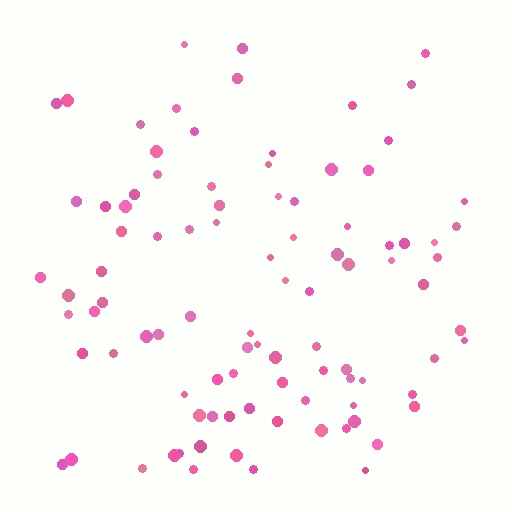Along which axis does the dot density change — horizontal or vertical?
Vertical.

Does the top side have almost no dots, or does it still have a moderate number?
Still a moderate number, just noticeably fewer than the bottom.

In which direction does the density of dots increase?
From top to bottom, with the bottom side densest.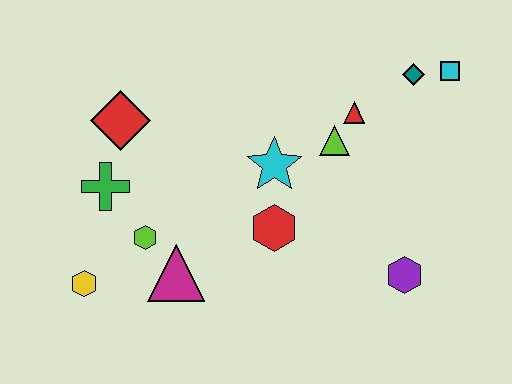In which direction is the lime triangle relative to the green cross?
The lime triangle is to the right of the green cross.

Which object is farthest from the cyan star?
The yellow hexagon is farthest from the cyan star.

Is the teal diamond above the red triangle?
Yes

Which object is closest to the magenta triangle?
The lime hexagon is closest to the magenta triangle.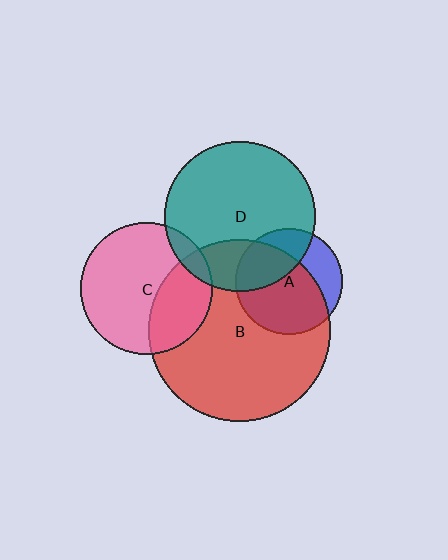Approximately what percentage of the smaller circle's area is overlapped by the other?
Approximately 35%.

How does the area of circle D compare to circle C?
Approximately 1.3 times.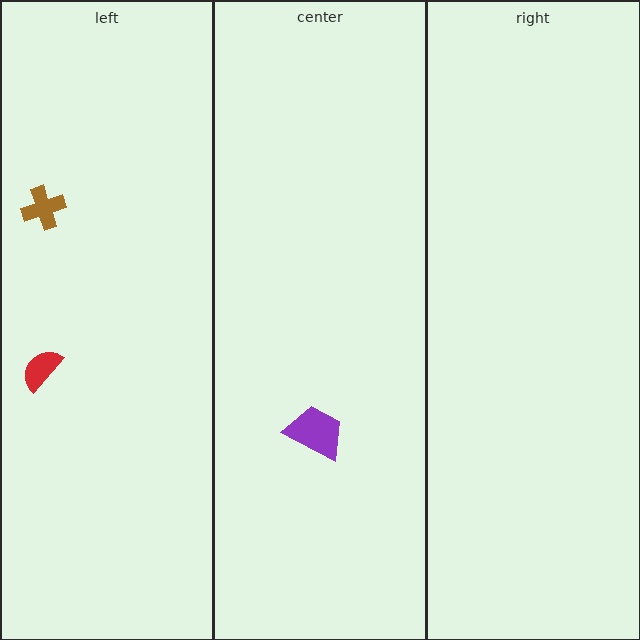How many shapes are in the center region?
1.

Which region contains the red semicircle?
The left region.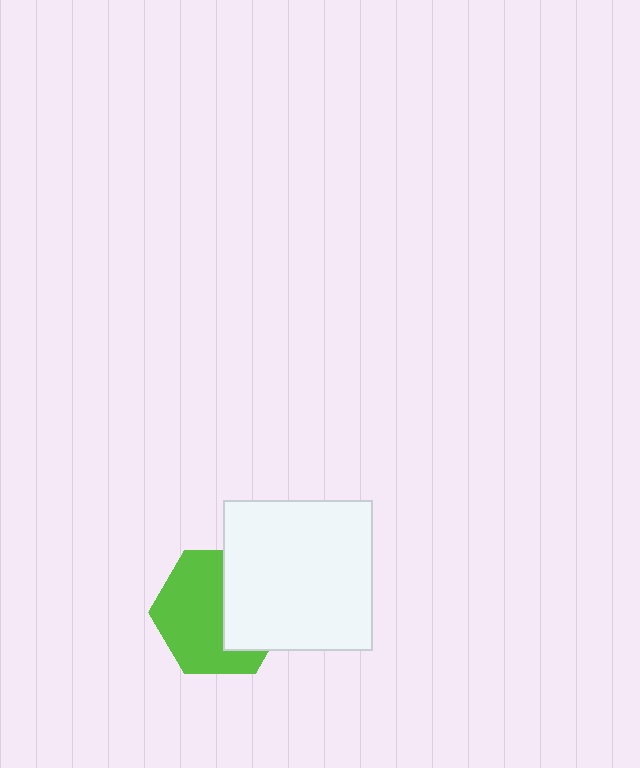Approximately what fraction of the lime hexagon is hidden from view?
Roughly 40% of the lime hexagon is hidden behind the white square.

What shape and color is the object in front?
The object in front is a white square.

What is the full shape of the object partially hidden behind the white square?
The partially hidden object is a lime hexagon.